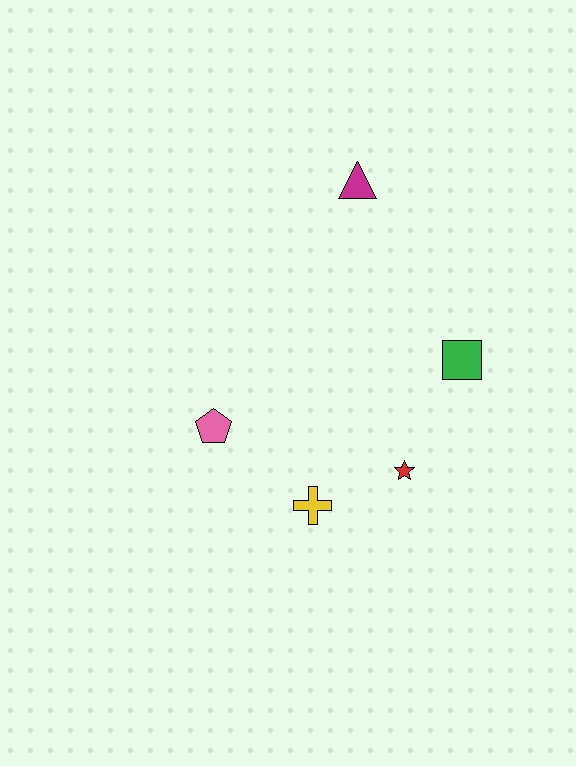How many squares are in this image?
There is 1 square.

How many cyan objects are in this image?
There are no cyan objects.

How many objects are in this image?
There are 5 objects.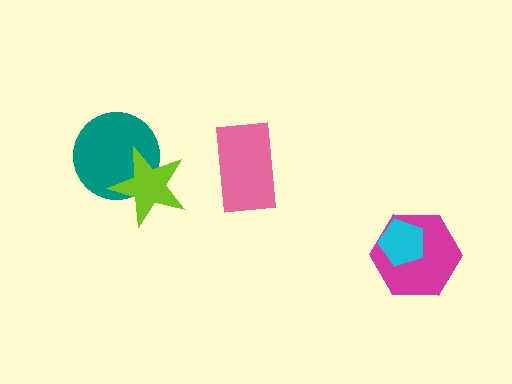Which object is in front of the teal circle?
The lime star is in front of the teal circle.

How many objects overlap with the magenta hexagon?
1 object overlaps with the magenta hexagon.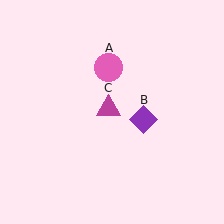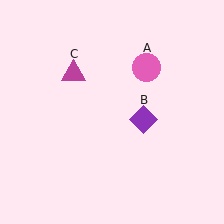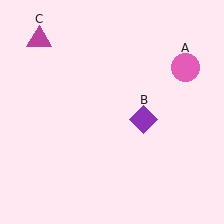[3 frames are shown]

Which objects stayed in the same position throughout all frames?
Purple diamond (object B) remained stationary.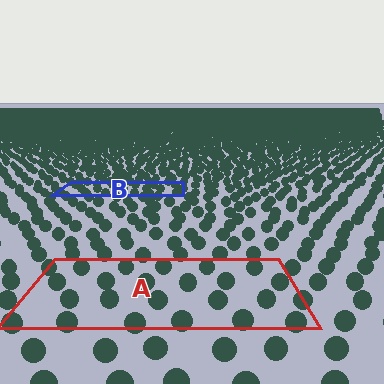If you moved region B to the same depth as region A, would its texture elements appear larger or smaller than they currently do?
They would appear larger. At a closer depth, the same texture elements are projected at a bigger on-screen size.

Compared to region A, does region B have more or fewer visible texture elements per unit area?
Region B has more texture elements per unit area — they are packed more densely because it is farther away.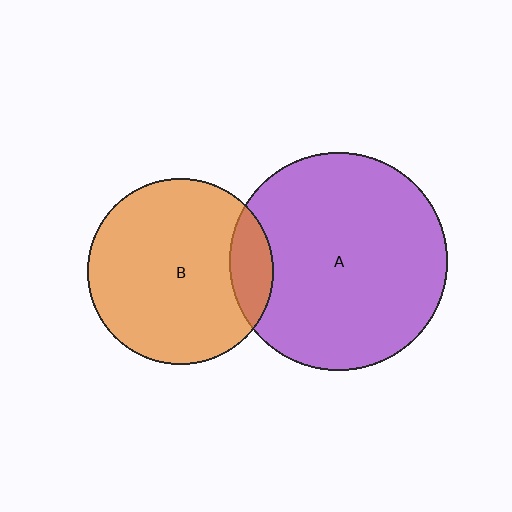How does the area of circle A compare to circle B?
Approximately 1.4 times.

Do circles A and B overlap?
Yes.